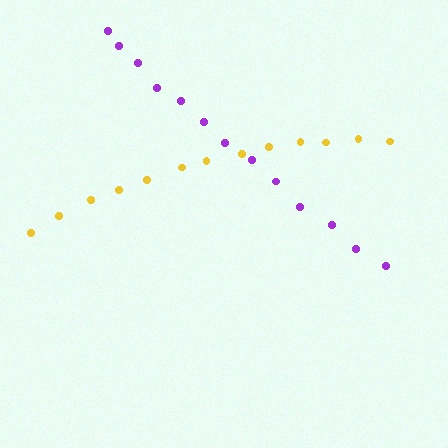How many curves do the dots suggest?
There are 2 distinct paths.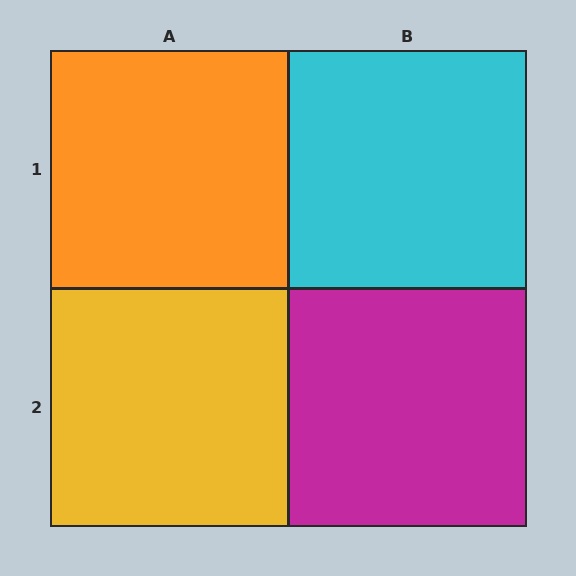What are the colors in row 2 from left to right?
Yellow, magenta.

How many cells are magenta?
1 cell is magenta.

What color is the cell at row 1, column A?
Orange.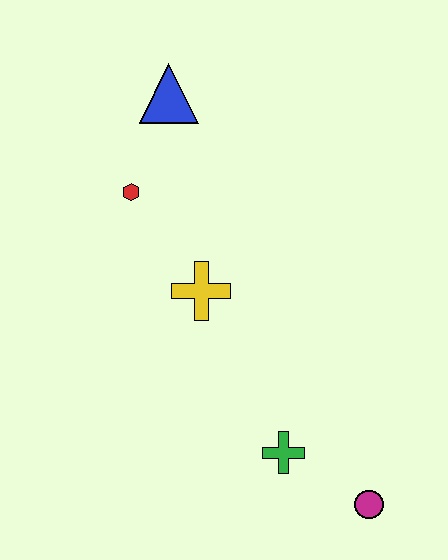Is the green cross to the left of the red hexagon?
No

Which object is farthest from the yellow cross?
The magenta circle is farthest from the yellow cross.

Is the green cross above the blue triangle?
No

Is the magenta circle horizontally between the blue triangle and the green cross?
No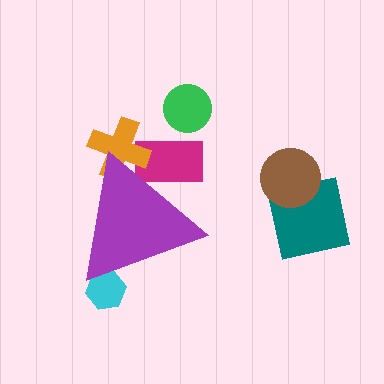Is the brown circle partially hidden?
No, the brown circle is fully visible.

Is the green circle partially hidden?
No, the green circle is fully visible.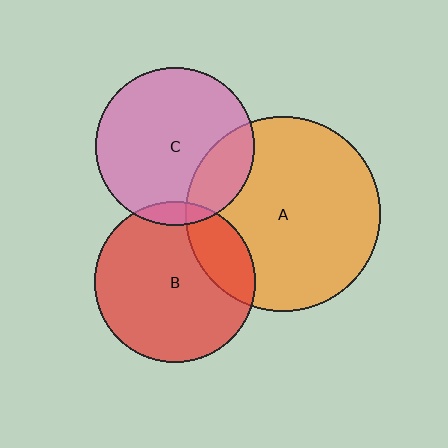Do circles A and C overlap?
Yes.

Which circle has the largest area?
Circle A (orange).